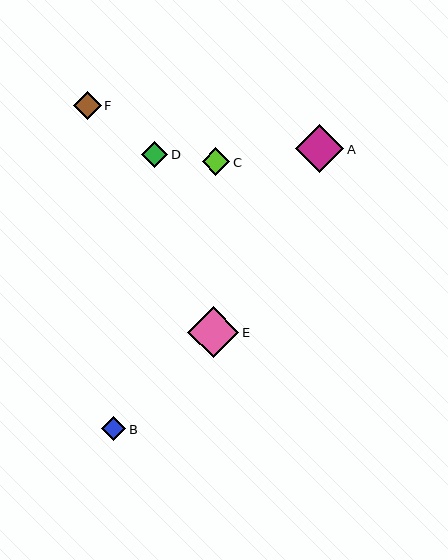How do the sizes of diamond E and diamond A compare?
Diamond E and diamond A are approximately the same size.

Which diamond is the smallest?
Diamond B is the smallest with a size of approximately 24 pixels.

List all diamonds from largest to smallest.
From largest to smallest: E, A, F, C, D, B.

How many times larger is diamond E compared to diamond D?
Diamond E is approximately 2.0 times the size of diamond D.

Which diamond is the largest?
Diamond E is the largest with a size of approximately 51 pixels.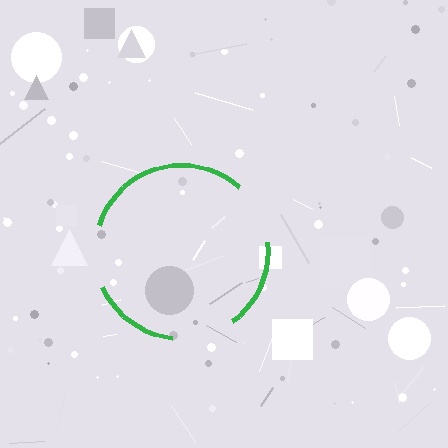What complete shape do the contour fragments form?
The contour fragments form a circle.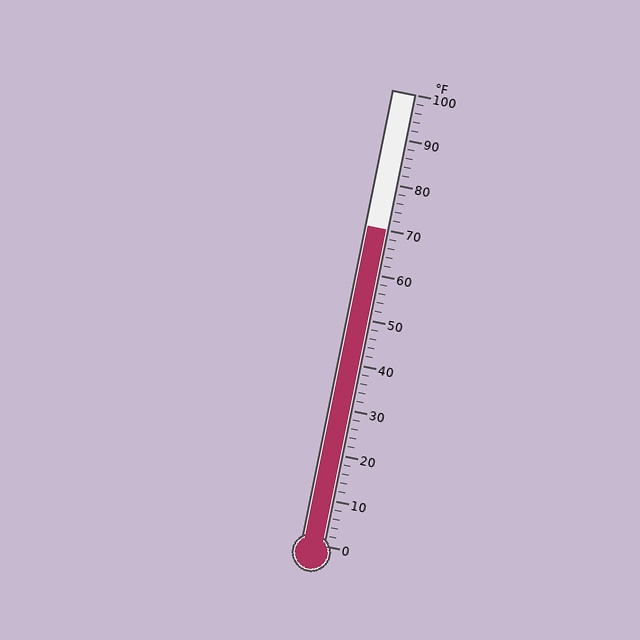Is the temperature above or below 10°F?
The temperature is above 10°F.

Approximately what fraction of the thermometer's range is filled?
The thermometer is filled to approximately 70% of its range.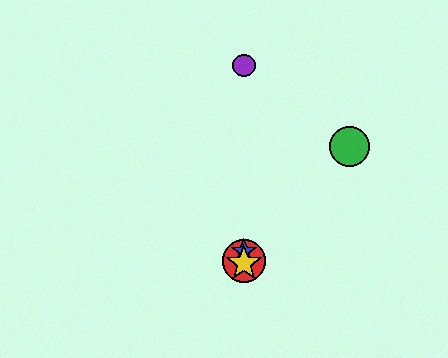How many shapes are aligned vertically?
4 shapes (the red circle, the blue star, the yellow star, the purple circle) are aligned vertically.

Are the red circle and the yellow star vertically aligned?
Yes, both are at x≈244.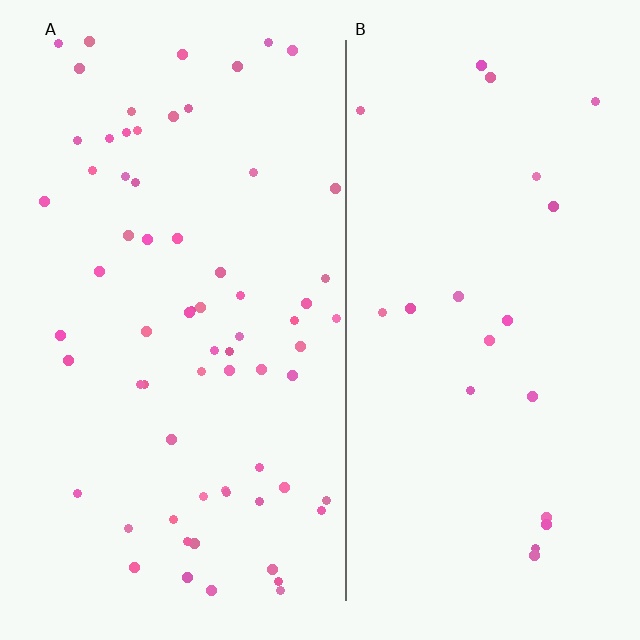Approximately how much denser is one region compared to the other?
Approximately 3.2× — region A over region B.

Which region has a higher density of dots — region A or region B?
A (the left).